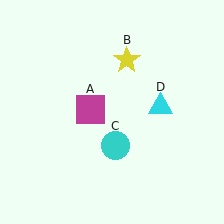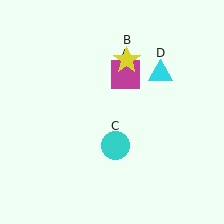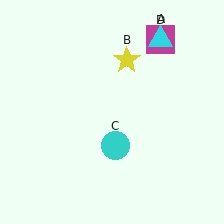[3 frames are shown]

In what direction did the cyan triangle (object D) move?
The cyan triangle (object D) moved up.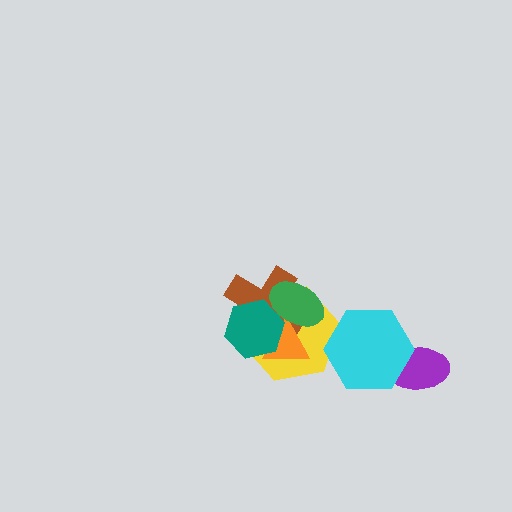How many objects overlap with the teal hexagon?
4 objects overlap with the teal hexagon.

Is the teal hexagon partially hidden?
No, no other shape covers it.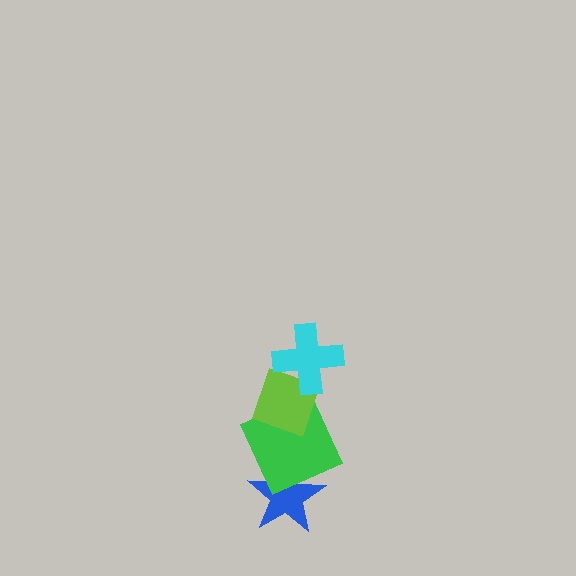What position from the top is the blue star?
The blue star is 4th from the top.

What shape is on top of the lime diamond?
The cyan cross is on top of the lime diamond.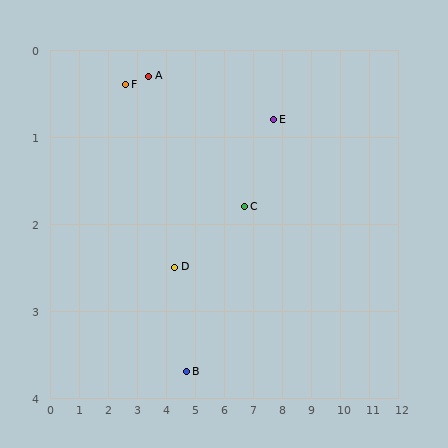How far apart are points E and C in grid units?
Points E and C are about 1.4 grid units apart.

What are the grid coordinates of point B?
Point B is at approximately (4.7, 3.7).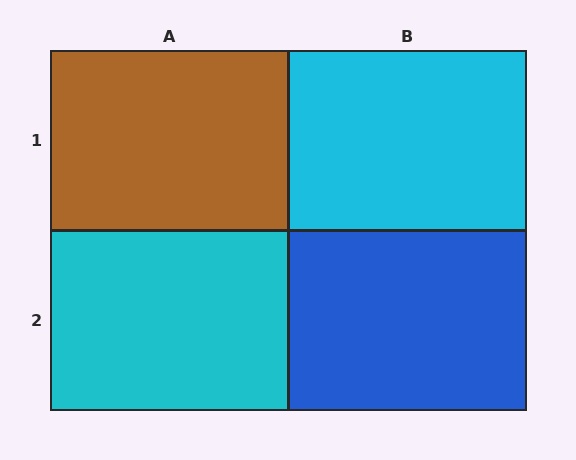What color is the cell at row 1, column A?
Brown.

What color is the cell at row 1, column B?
Cyan.